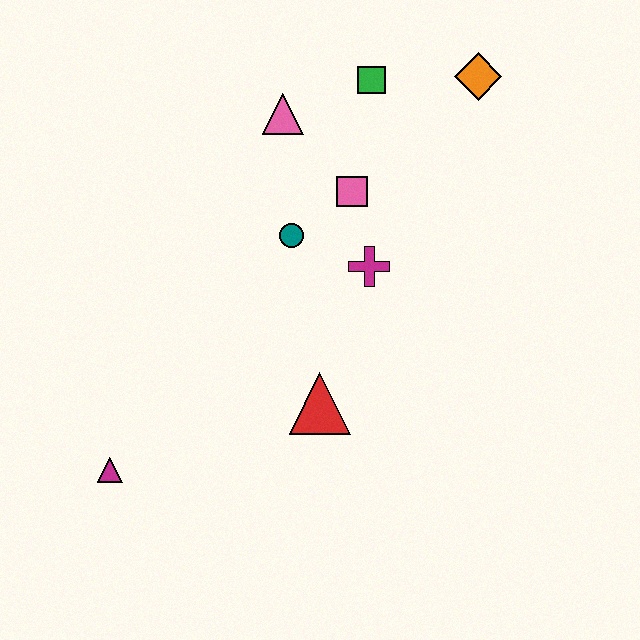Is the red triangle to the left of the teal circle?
No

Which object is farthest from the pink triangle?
The magenta triangle is farthest from the pink triangle.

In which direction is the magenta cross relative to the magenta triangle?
The magenta cross is to the right of the magenta triangle.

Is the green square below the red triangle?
No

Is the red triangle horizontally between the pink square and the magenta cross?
No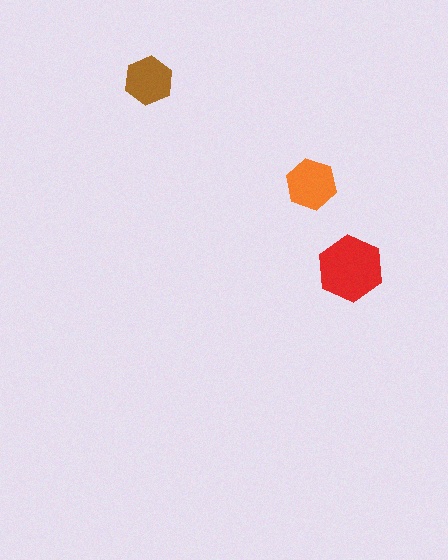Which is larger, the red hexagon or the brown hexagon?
The red one.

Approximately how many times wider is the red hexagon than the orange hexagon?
About 1.5 times wider.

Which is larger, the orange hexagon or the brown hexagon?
The orange one.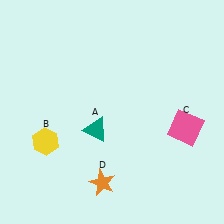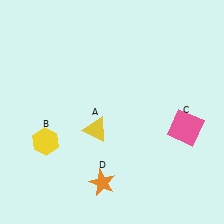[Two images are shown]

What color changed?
The triangle (A) changed from teal in Image 1 to yellow in Image 2.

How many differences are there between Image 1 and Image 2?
There is 1 difference between the two images.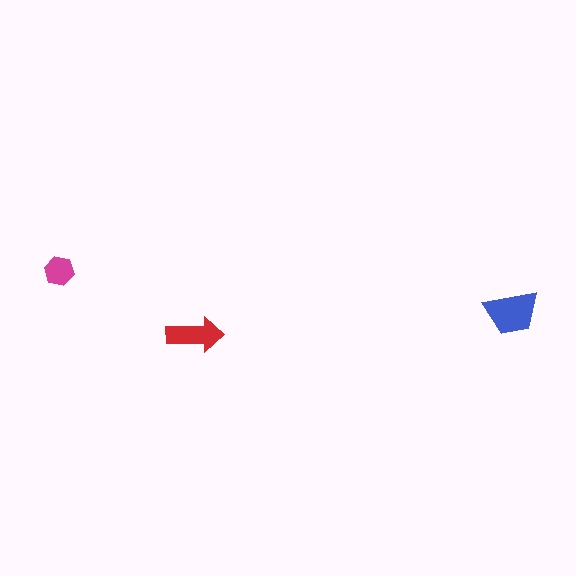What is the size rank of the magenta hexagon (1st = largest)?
3rd.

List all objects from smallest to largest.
The magenta hexagon, the red arrow, the blue trapezoid.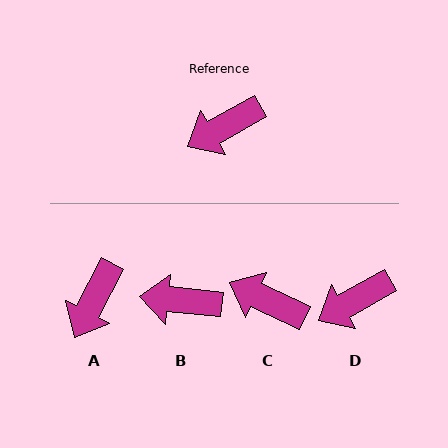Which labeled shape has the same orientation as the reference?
D.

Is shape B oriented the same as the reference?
No, it is off by about 35 degrees.